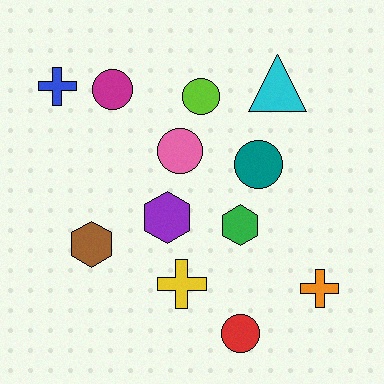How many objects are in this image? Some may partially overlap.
There are 12 objects.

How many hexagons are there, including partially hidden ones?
There are 3 hexagons.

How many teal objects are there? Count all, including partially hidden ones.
There is 1 teal object.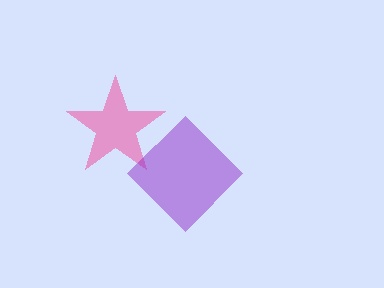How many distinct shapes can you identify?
There are 2 distinct shapes: a pink star, a purple diamond.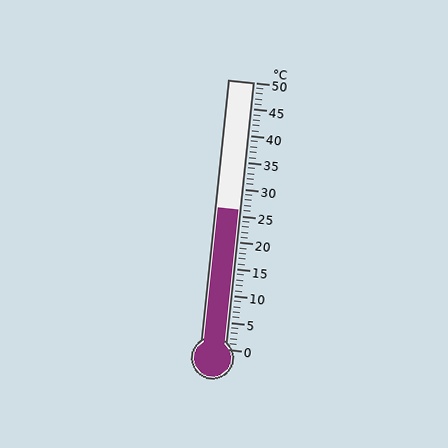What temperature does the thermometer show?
The thermometer shows approximately 26°C.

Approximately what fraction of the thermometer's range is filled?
The thermometer is filled to approximately 50% of its range.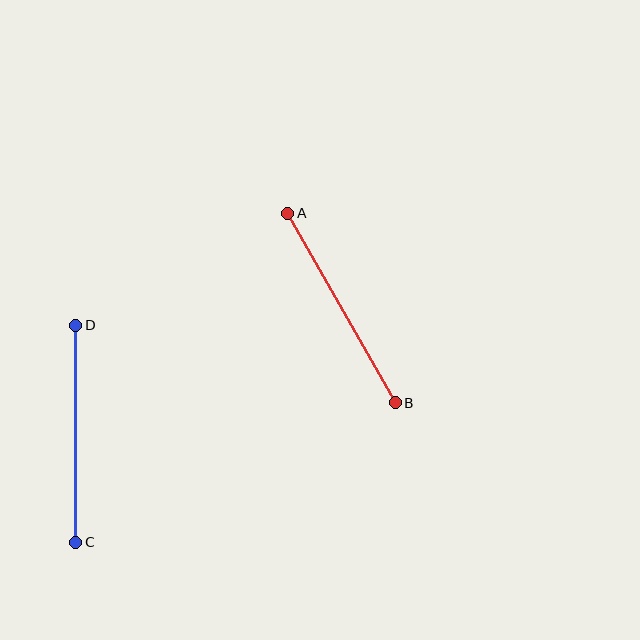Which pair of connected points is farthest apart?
Points A and B are farthest apart.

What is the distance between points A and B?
The distance is approximately 218 pixels.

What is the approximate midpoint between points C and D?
The midpoint is at approximately (76, 434) pixels.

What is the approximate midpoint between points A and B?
The midpoint is at approximately (341, 308) pixels.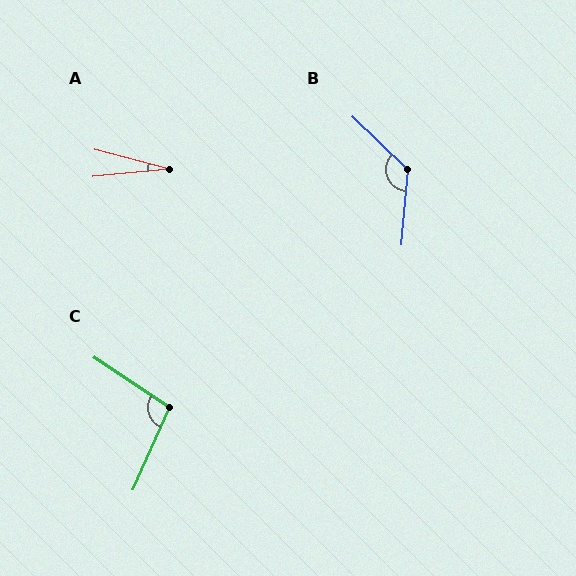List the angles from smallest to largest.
A (20°), C (100°), B (128°).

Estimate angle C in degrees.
Approximately 100 degrees.